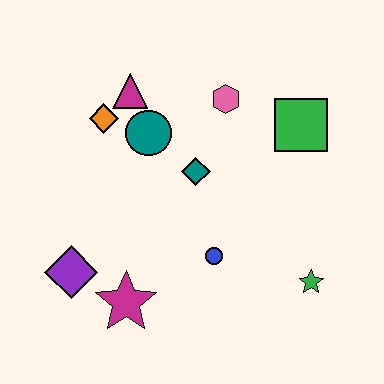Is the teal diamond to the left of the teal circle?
No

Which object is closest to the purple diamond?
The magenta star is closest to the purple diamond.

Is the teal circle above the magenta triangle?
No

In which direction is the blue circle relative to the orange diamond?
The blue circle is below the orange diamond.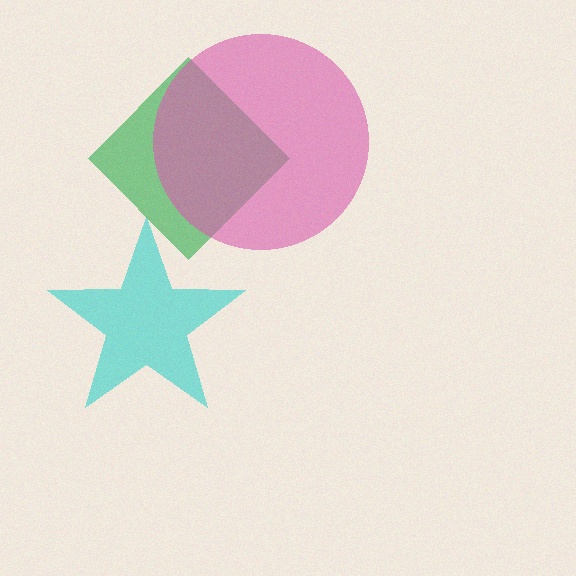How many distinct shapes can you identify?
There are 3 distinct shapes: a cyan star, a green diamond, a pink circle.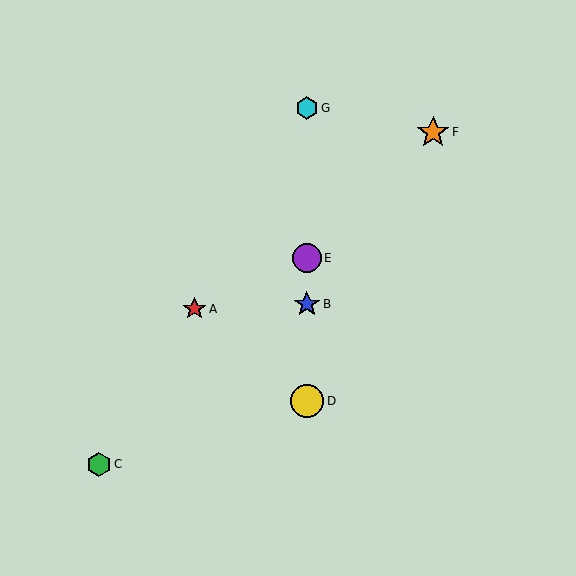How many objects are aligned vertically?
4 objects (B, D, E, G) are aligned vertically.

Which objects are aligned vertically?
Objects B, D, E, G are aligned vertically.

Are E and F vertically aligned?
No, E is at x≈307 and F is at x≈433.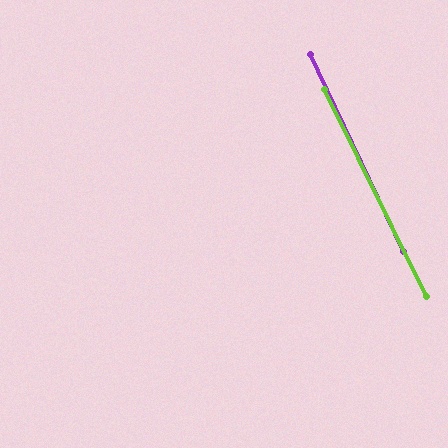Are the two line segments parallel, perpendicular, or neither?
Parallel — their directions differ by only 1.1°.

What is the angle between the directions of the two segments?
Approximately 1 degree.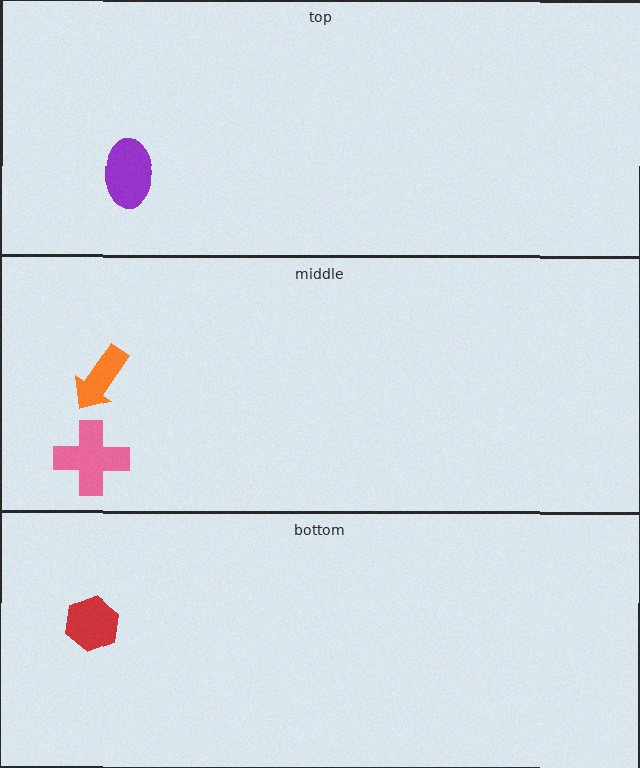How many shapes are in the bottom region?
1.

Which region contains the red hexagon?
The bottom region.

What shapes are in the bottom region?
The red hexagon.